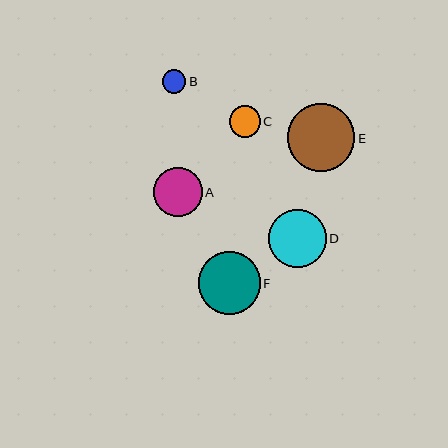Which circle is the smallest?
Circle B is the smallest with a size of approximately 24 pixels.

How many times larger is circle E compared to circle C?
Circle E is approximately 2.2 times the size of circle C.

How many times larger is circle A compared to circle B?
Circle A is approximately 2.1 times the size of circle B.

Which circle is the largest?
Circle E is the largest with a size of approximately 67 pixels.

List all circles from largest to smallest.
From largest to smallest: E, F, D, A, C, B.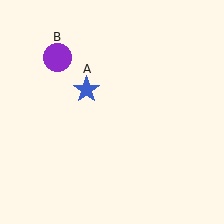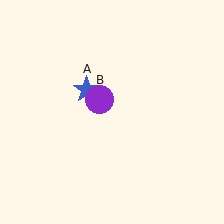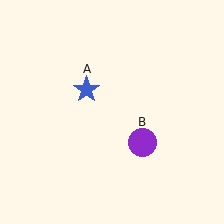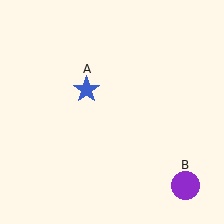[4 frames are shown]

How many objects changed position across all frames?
1 object changed position: purple circle (object B).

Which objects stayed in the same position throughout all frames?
Blue star (object A) remained stationary.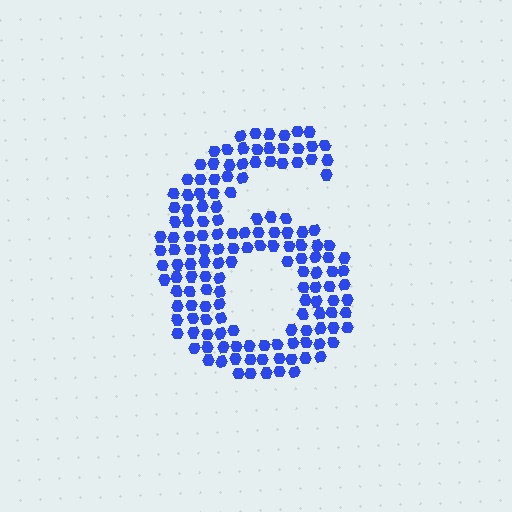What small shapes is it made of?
It is made of small hexagons.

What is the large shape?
The large shape is the digit 6.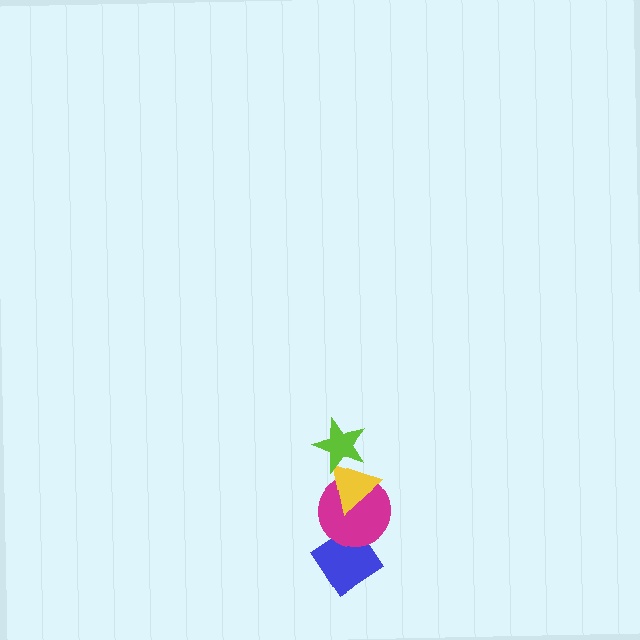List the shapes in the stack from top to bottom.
From top to bottom: the lime star, the yellow triangle, the magenta circle, the blue diamond.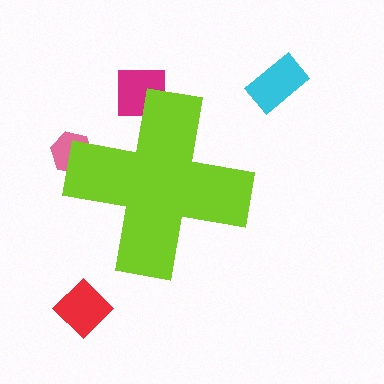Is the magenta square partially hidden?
Yes, the magenta square is partially hidden behind the lime cross.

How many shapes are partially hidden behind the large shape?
2 shapes are partially hidden.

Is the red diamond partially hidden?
No, the red diamond is fully visible.